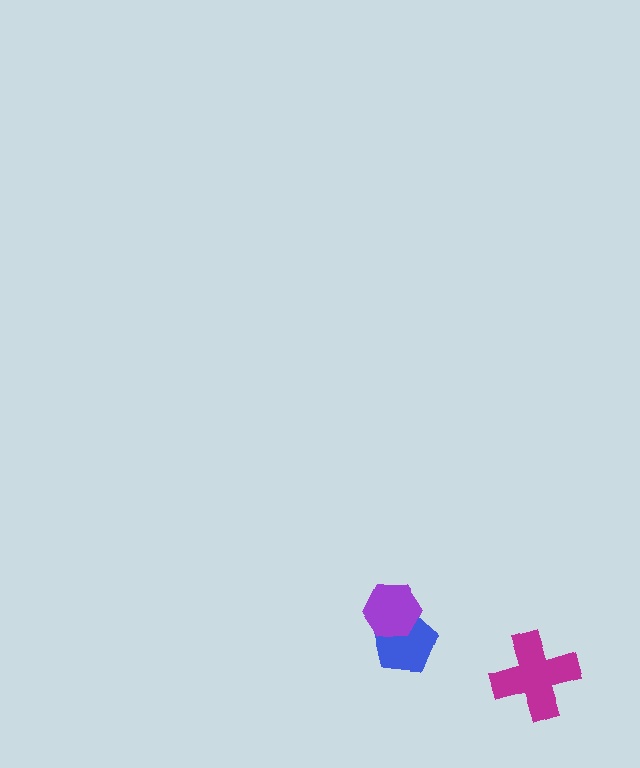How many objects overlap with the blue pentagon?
1 object overlaps with the blue pentagon.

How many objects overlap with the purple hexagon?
1 object overlaps with the purple hexagon.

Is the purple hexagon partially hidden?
No, no other shape covers it.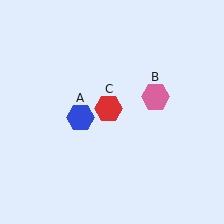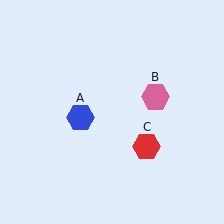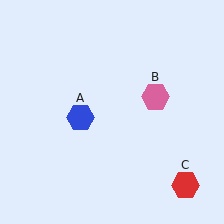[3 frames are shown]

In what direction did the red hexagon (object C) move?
The red hexagon (object C) moved down and to the right.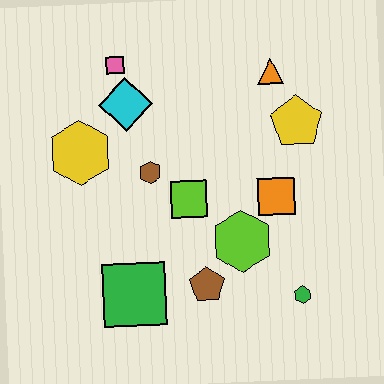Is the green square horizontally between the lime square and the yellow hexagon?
Yes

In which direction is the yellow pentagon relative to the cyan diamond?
The yellow pentagon is to the right of the cyan diamond.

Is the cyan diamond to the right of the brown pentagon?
No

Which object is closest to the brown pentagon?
The lime hexagon is closest to the brown pentagon.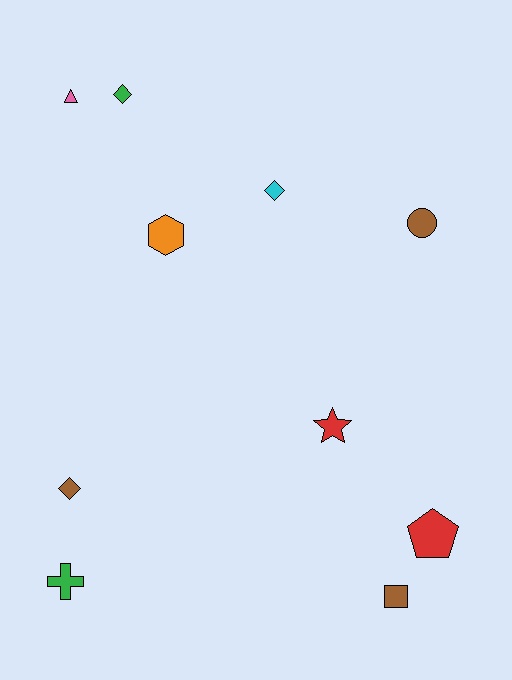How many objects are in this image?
There are 10 objects.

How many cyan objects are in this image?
There is 1 cyan object.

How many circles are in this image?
There is 1 circle.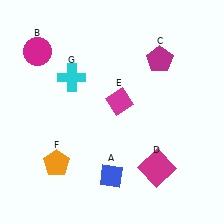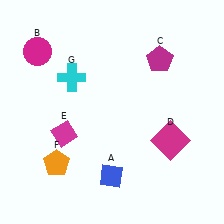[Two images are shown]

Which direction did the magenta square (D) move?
The magenta square (D) moved up.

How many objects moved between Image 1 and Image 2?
2 objects moved between the two images.